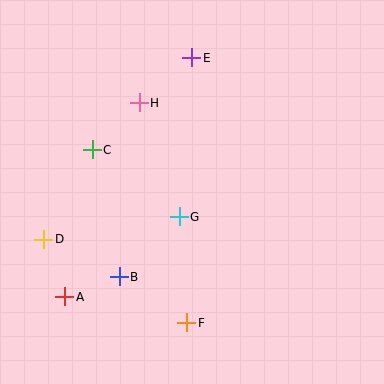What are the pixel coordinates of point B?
Point B is at (119, 277).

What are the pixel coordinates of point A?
Point A is at (65, 297).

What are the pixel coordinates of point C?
Point C is at (92, 150).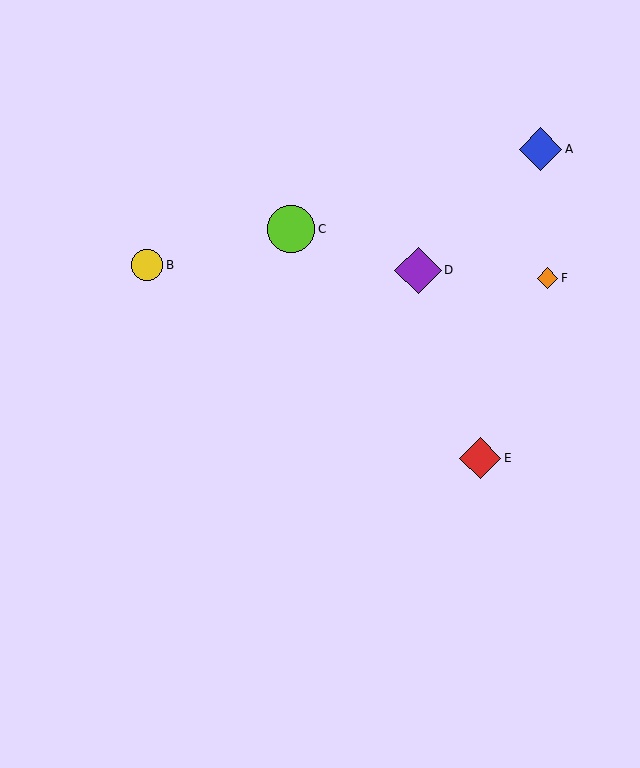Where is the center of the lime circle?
The center of the lime circle is at (291, 229).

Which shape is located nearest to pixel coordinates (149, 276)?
The yellow circle (labeled B) at (147, 265) is nearest to that location.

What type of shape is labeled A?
Shape A is a blue diamond.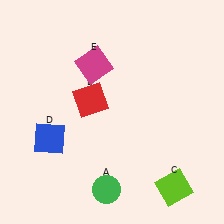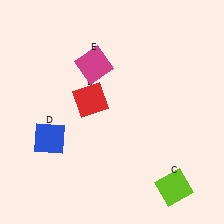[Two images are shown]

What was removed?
The green circle (A) was removed in Image 2.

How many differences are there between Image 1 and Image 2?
There is 1 difference between the two images.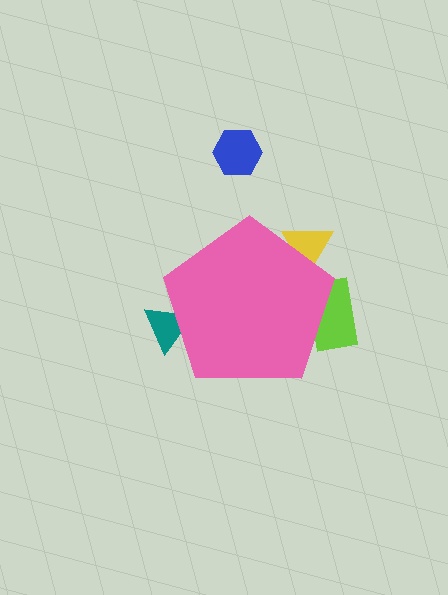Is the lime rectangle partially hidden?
Yes, the lime rectangle is partially hidden behind the pink pentagon.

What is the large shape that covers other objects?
A pink pentagon.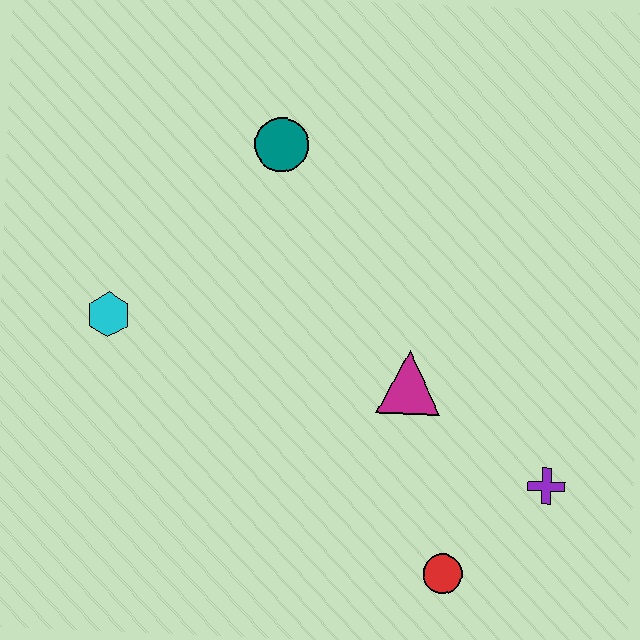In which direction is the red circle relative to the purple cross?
The red circle is to the left of the purple cross.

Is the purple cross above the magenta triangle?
No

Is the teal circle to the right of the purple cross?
No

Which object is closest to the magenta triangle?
The purple cross is closest to the magenta triangle.